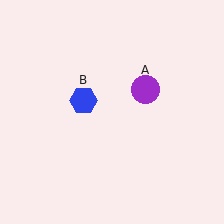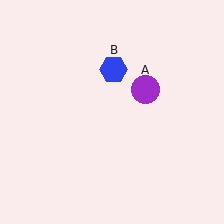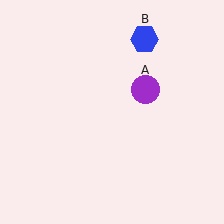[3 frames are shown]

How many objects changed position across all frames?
1 object changed position: blue hexagon (object B).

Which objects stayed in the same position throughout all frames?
Purple circle (object A) remained stationary.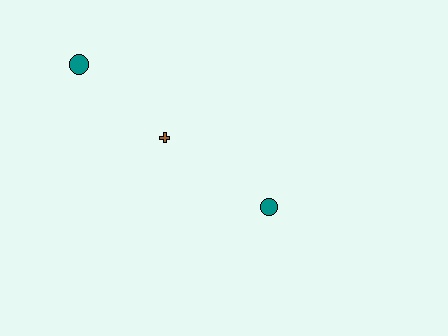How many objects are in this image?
There are 3 objects.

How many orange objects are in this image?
There are no orange objects.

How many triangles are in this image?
There are no triangles.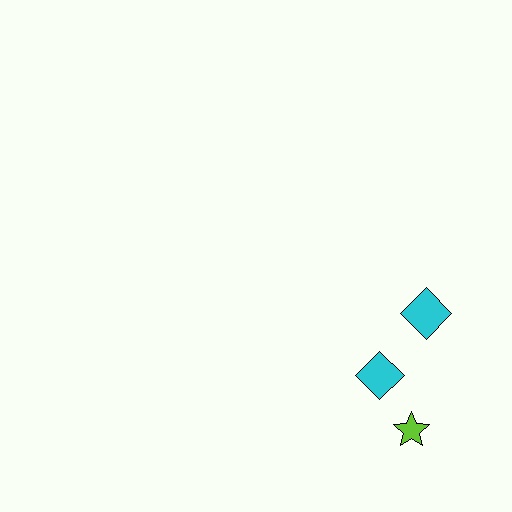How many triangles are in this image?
There are no triangles.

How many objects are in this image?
There are 3 objects.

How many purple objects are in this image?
There are no purple objects.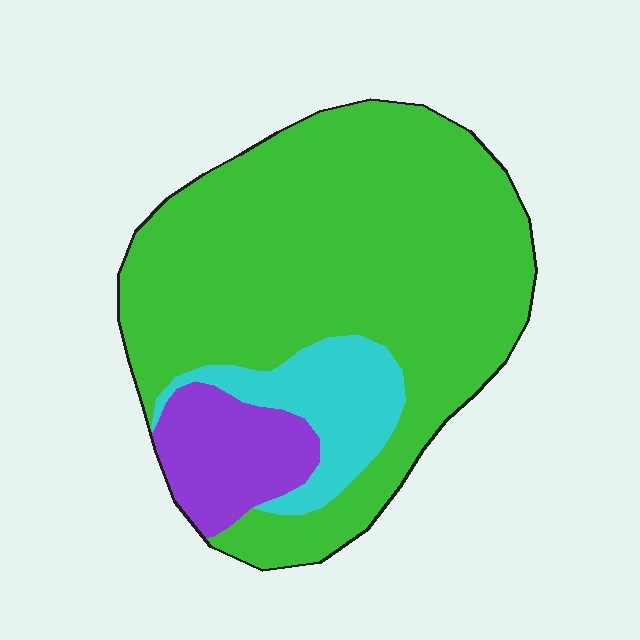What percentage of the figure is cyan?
Cyan takes up about one eighth (1/8) of the figure.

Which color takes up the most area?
Green, at roughly 75%.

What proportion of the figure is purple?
Purple covers 12% of the figure.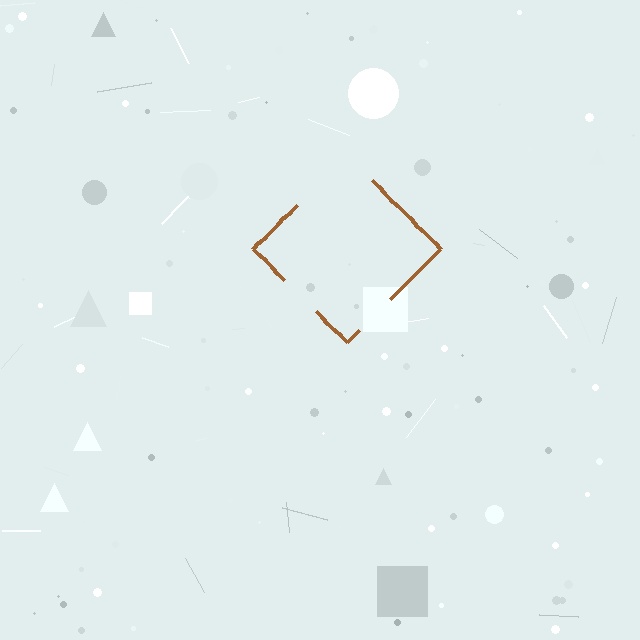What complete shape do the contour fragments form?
The contour fragments form a diamond.